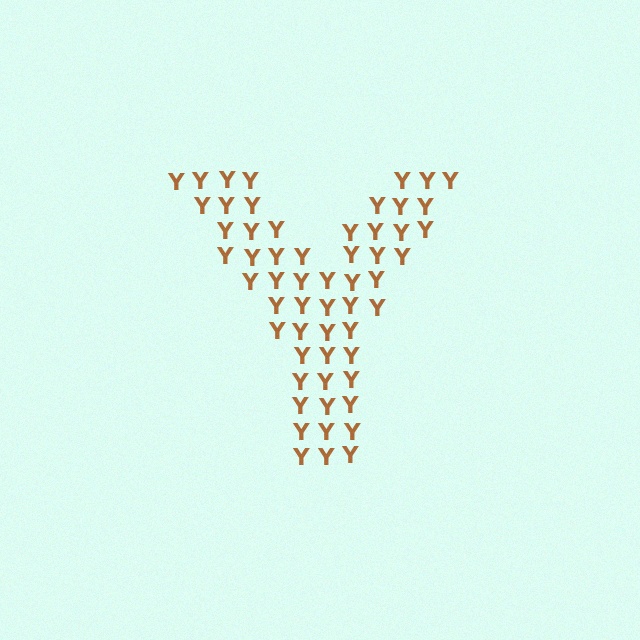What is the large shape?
The large shape is the letter Y.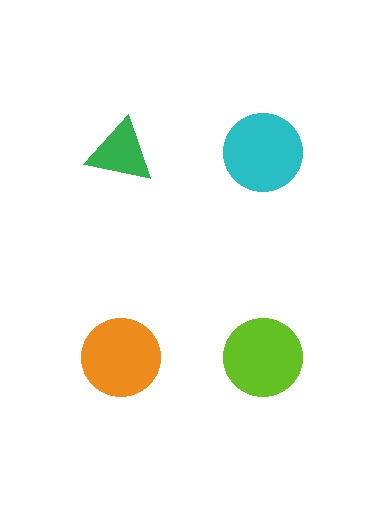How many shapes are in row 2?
2 shapes.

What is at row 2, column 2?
A lime circle.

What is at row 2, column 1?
An orange circle.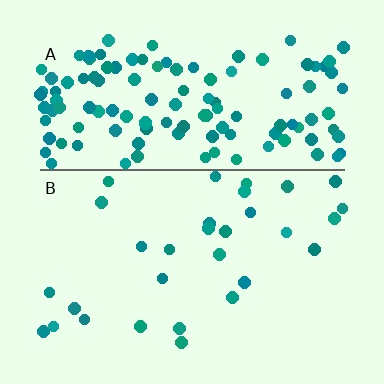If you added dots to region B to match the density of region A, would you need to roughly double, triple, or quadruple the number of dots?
Approximately quadruple.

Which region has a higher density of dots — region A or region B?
A (the top).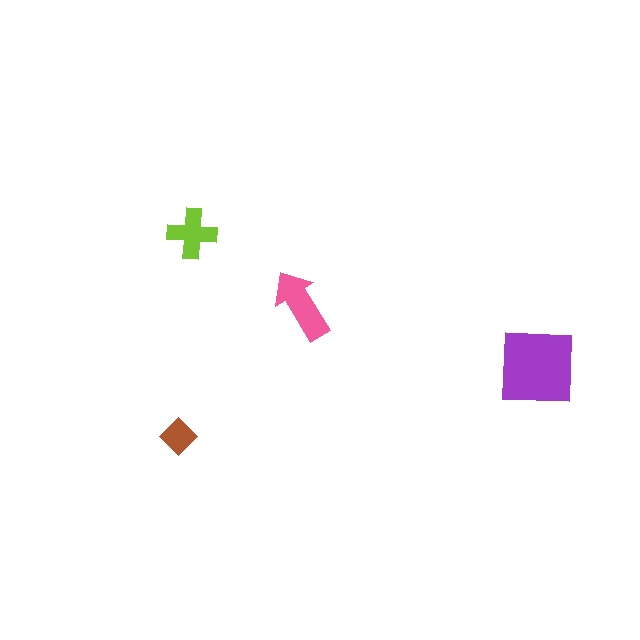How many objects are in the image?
There are 4 objects in the image.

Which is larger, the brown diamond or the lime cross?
The lime cross.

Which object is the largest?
The purple square.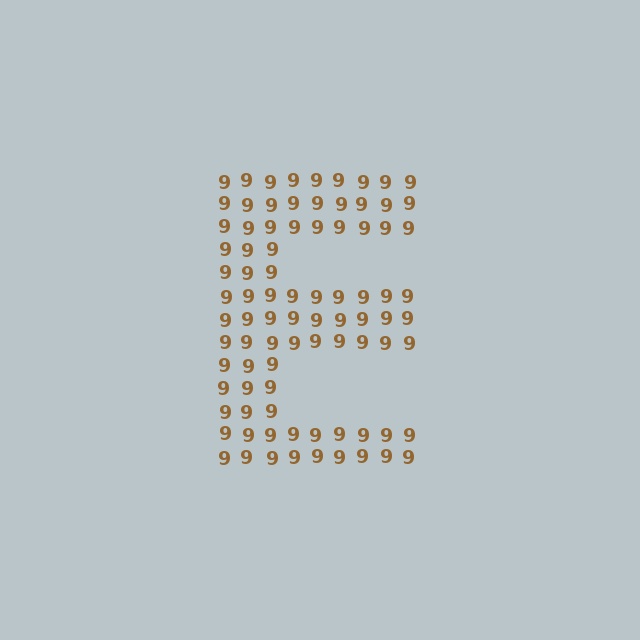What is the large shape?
The large shape is the letter E.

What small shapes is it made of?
It is made of small digit 9's.